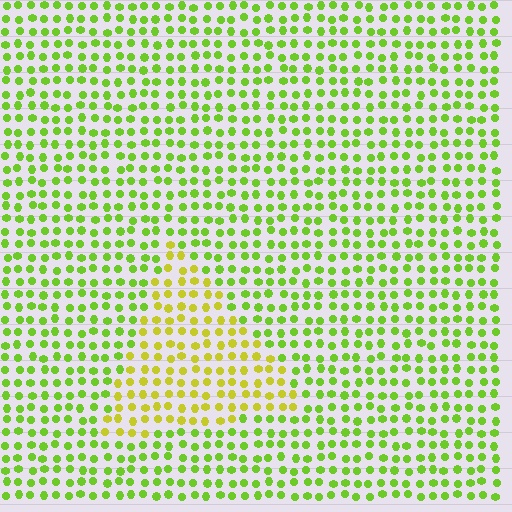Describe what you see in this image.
The image is filled with small lime elements in a uniform arrangement. A triangle-shaped region is visible where the elements are tinted to a slightly different hue, forming a subtle color boundary.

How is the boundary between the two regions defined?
The boundary is defined purely by a slight shift in hue (about 32 degrees). Spacing, size, and orientation are identical on both sides.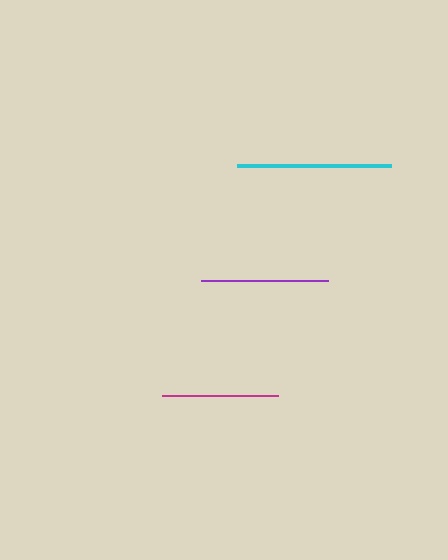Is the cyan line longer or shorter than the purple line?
The cyan line is longer than the purple line.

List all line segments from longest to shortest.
From longest to shortest: cyan, purple, magenta.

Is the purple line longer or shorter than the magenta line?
The purple line is longer than the magenta line.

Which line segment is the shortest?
The magenta line is the shortest at approximately 116 pixels.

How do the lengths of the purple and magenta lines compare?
The purple and magenta lines are approximately the same length.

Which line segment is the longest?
The cyan line is the longest at approximately 153 pixels.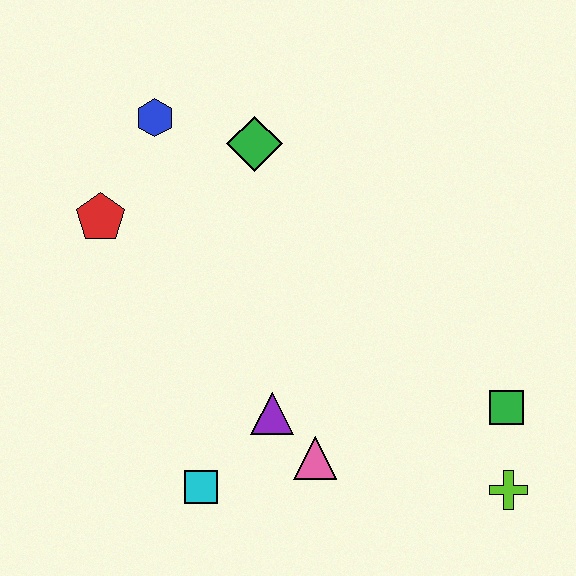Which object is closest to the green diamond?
The blue hexagon is closest to the green diamond.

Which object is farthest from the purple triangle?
The blue hexagon is farthest from the purple triangle.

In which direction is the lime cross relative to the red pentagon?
The lime cross is to the right of the red pentagon.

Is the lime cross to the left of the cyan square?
No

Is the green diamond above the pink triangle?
Yes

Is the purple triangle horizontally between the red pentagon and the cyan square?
No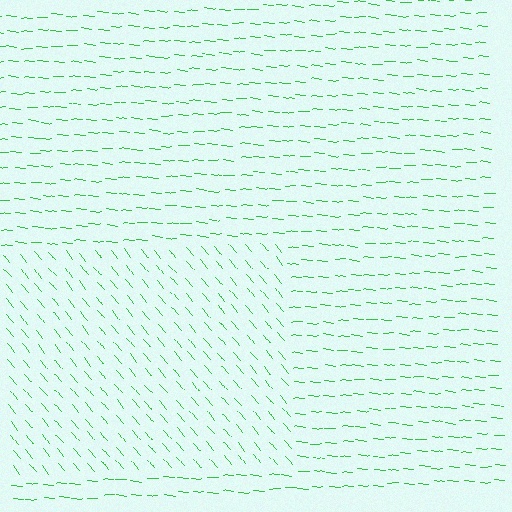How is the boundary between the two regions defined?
The boundary is defined purely by a change in line orientation (approximately 45 degrees difference). All lines are the same color and thickness.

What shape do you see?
I see a rectangle.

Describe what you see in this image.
The image is filled with small green line segments. A rectangle region in the image has lines oriented differently from the surrounding lines, creating a visible texture boundary.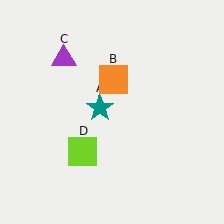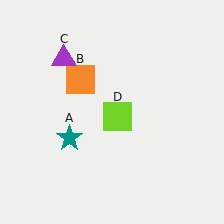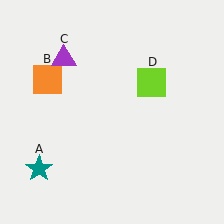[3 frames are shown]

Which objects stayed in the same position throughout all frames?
Purple triangle (object C) remained stationary.